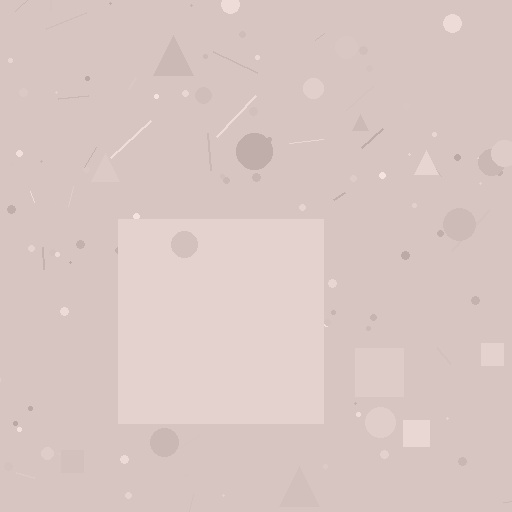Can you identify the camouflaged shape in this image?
The camouflaged shape is a square.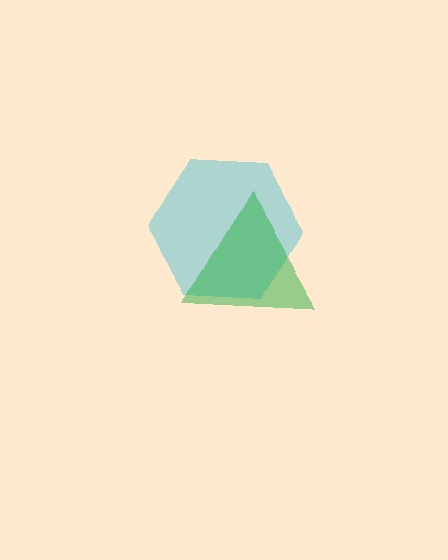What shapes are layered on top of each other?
The layered shapes are: a cyan hexagon, a green triangle.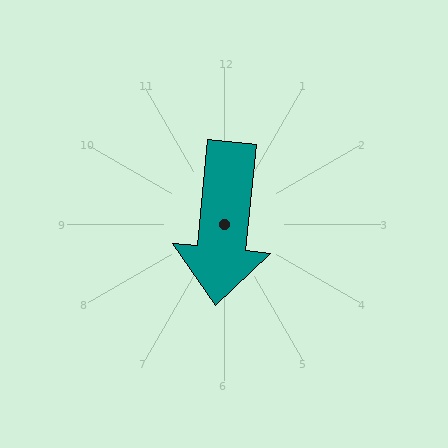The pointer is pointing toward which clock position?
Roughly 6 o'clock.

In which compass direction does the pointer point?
South.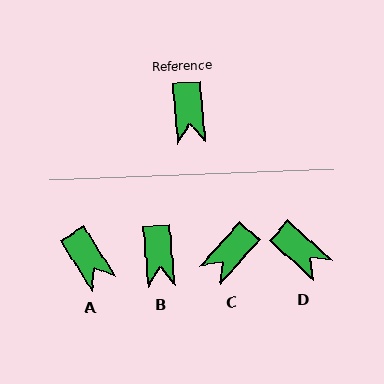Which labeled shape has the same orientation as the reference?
B.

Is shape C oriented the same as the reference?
No, it is off by about 47 degrees.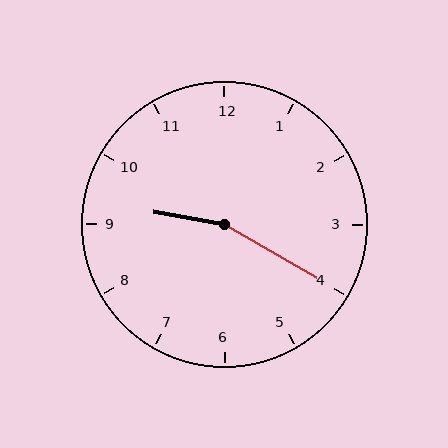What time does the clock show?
9:20.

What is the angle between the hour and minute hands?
Approximately 160 degrees.